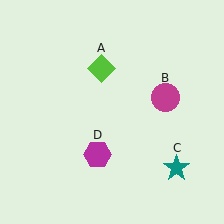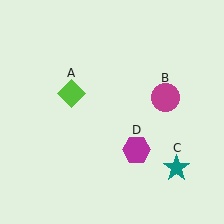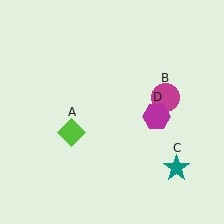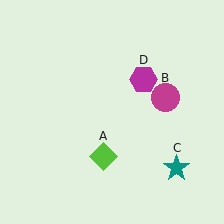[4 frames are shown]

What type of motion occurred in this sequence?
The lime diamond (object A), magenta hexagon (object D) rotated counterclockwise around the center of the scene.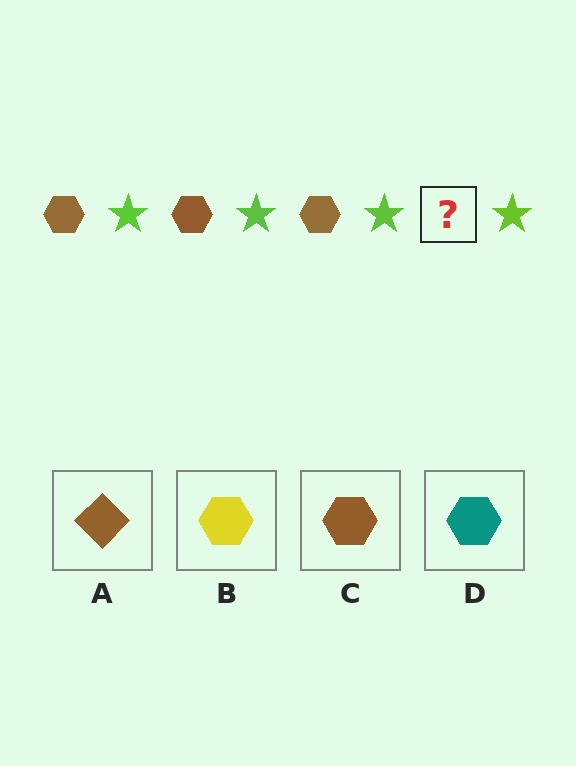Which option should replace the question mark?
Option C.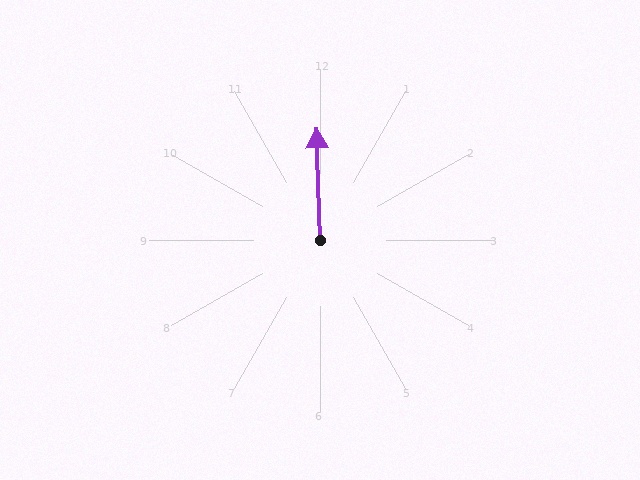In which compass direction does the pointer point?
North.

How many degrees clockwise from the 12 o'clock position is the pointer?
Approximately 358 degrees.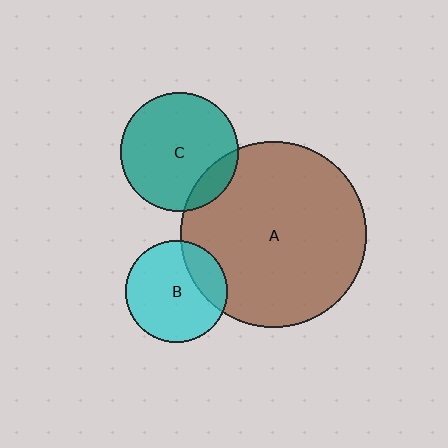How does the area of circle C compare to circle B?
Approximately 1.3 times.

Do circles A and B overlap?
Yes.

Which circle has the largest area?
Circle A (brown).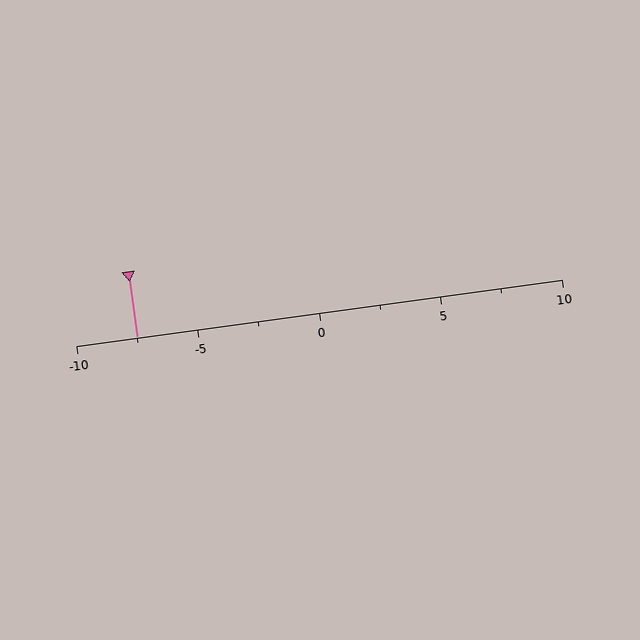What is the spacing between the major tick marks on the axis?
The major ticks are spaced 5 apart.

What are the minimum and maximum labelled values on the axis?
The axis runs from -10 to 10.